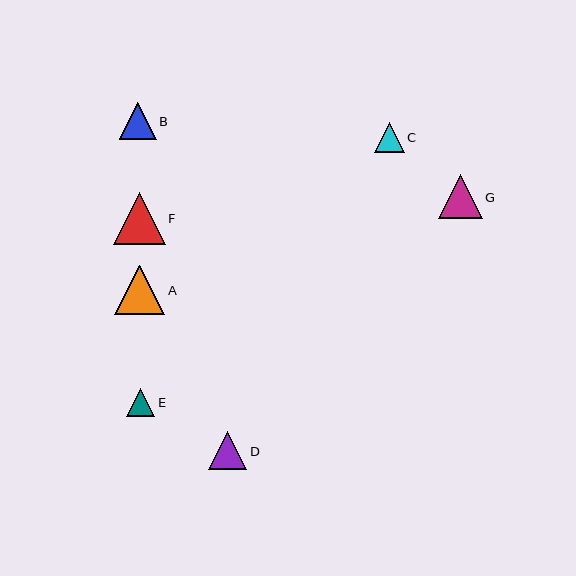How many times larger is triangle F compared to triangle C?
Triangle F is approximately 1.7 times the size of triangle C.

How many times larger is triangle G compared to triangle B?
Triangle G is approximately 1.2 times the size of triangle B.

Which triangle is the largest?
Triangle F is the largest with a size of approximately 52 pixels.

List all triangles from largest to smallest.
From largest to smallest: F, A, G, D, B, C, E.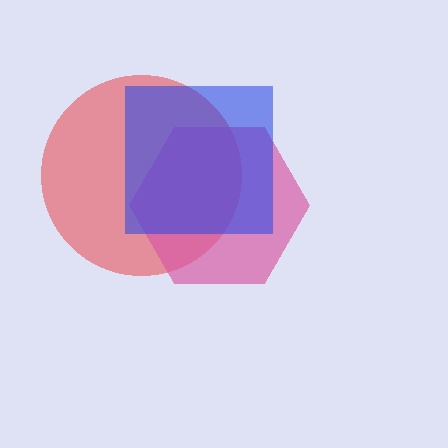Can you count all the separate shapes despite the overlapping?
Yes, there are 3 separate shapes.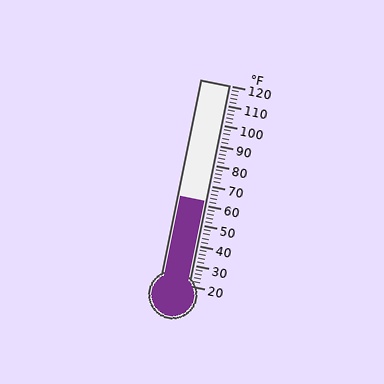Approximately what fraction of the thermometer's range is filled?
The thermometer is filled to approximately 40% of its range.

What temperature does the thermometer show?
The thermometer shows approximately 62°F.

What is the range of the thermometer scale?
The thermometer scale ranges from 20°F to 120°F.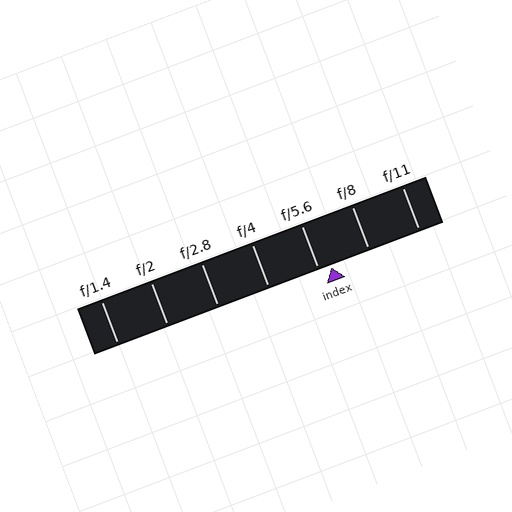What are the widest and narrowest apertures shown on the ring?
The widest aperture shown is f/1.4 and the narrowest is f/11.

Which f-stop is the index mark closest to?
The index mark is closest to f/5.6.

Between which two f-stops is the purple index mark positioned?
The index mark is between f/5.6 and f/8.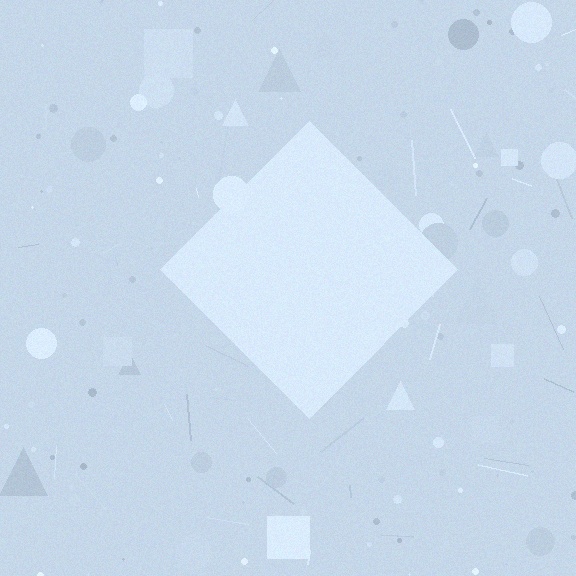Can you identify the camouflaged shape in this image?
The camouflaged shape is a diamond.